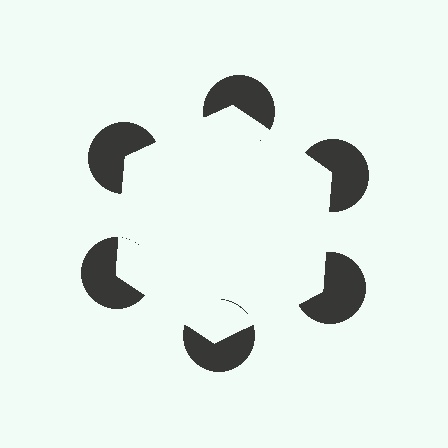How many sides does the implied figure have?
6 sides.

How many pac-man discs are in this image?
There are 6 — one at each vertex of the illusory hexagon.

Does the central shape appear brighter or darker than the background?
It typically appears slightly brighter than the background, even though no actual brightness change is drawn.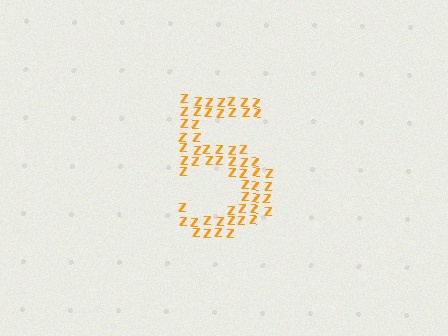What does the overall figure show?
The overall figure shows the digit 5.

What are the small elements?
The small elements are letter Z's.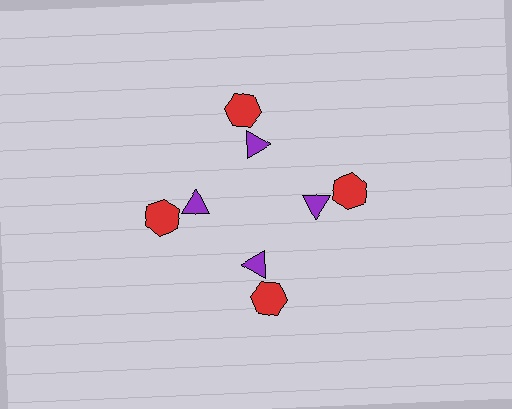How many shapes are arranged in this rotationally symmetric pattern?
There are 8 shapes, arranged in 4 groups of 2.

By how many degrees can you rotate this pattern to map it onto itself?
The pattern maps onto itself every 90 degrees of rotation.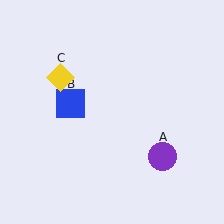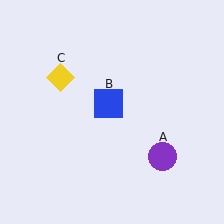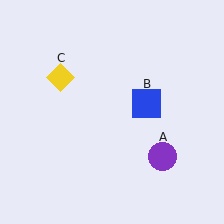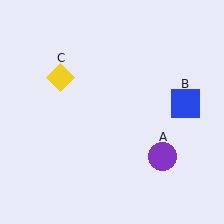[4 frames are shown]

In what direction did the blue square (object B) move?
The blue square (object B) moved right.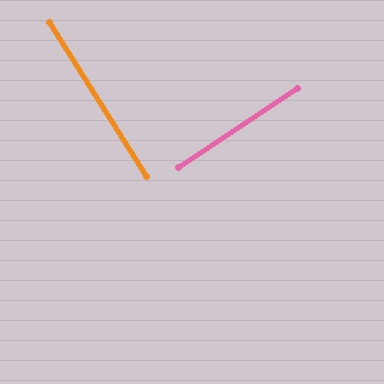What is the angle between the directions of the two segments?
Approximately 89 degrees.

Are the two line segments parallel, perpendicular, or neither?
Perpendicular — they meet at approximately 89°.